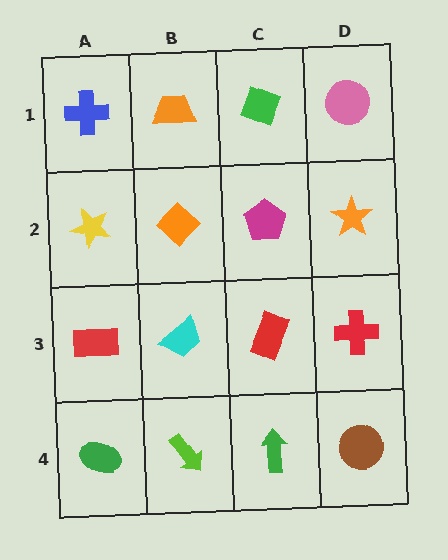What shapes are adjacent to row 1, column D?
An orange star (row 2, column D), a green diamond (row 1, column C).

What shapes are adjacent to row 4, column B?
A cyan trapezoid (row 3, column B), a green ellipse (row 4, column A), a green arrow (row 4, column C).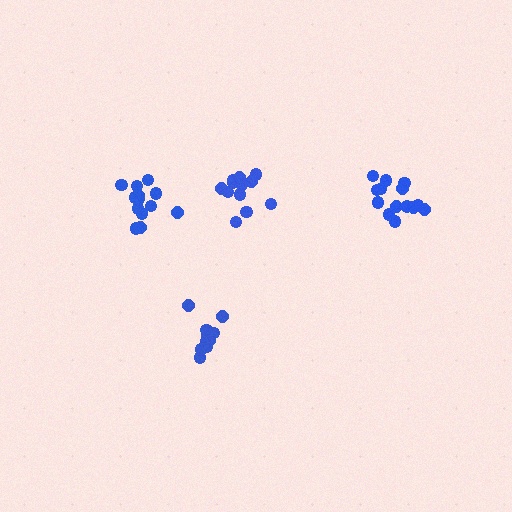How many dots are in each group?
Group 1: 13 dots, Group 2: 14 dots, Group 3: 12 dots, Group 4: 11 dots (50 total).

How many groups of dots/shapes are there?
There are 4 groups.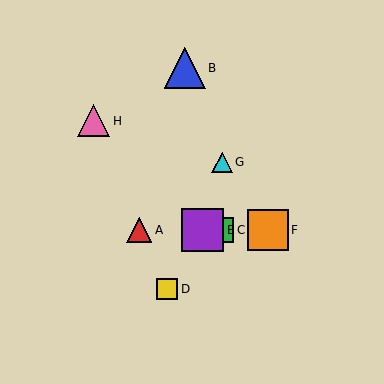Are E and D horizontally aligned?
No, E is at y≈230 and D is at y≈289.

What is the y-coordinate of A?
Object A is at y≈230.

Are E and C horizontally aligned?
Yes, both are at y≈230.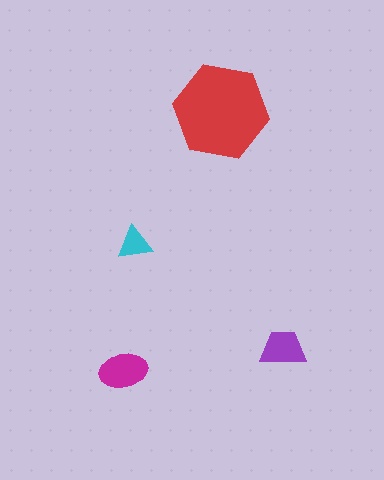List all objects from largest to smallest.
The red hexagon, the magenta ellipse, the purple trapezoid, the cyan triangle.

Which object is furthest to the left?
The magenta ellipse is leftmost.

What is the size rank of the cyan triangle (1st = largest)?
4th.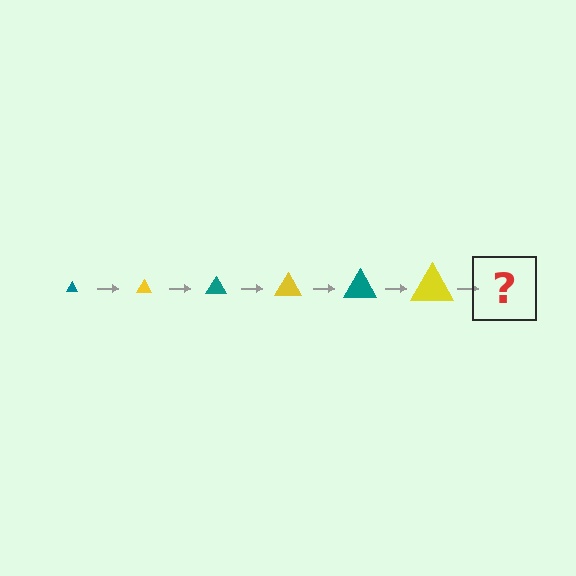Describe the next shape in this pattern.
It should be a teal triangle, larger than the previous one.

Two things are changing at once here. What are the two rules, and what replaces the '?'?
The two rules are that the triangle grows larger each step and the color cycles through teal and yellow. The '?' should be a teal triangle, larger than the previous one.